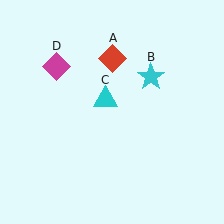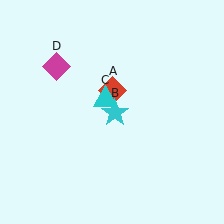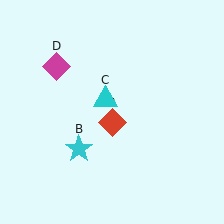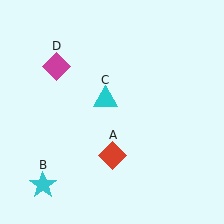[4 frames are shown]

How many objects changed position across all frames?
2 objects changed position: red diamond (object A), cyan star (object B).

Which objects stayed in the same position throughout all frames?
Cyan triangle (object C) and magenta diamond (object D) remained stationary.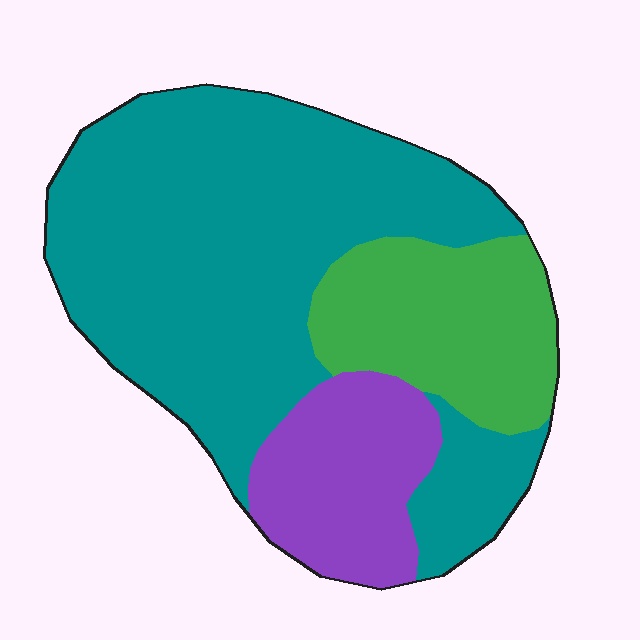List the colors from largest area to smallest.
From largest to smallest: teal, green, purple.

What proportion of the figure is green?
Green takes up less than a quarter of the figure.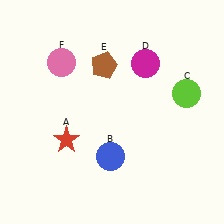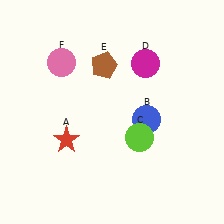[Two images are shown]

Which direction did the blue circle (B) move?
The blue circle (B) moved up.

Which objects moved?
The objects that moved are: the blue circle (B), the lime circle (C).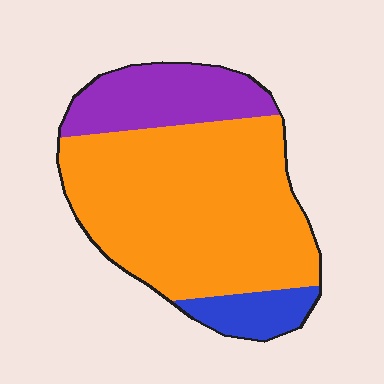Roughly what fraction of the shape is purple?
Purple takes up about one fifth (1/5) of the shape.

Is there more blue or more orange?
Orange.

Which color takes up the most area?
Orange, at roughly 70%.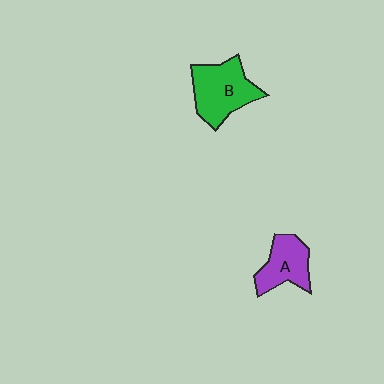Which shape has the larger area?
Shape B (green).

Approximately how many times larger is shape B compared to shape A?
Approximately 1.3 times.